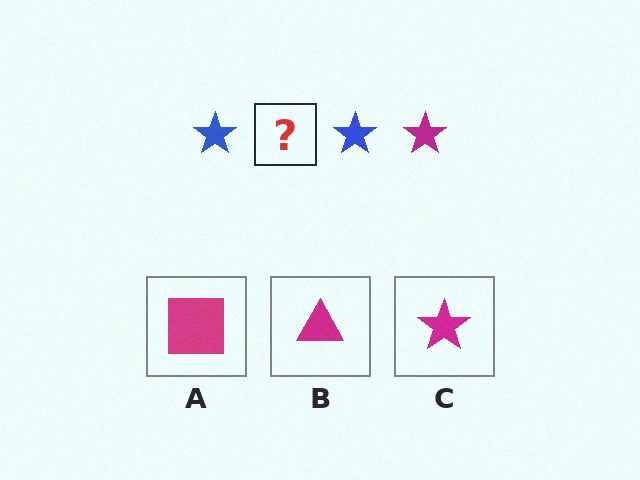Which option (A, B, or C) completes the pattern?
C.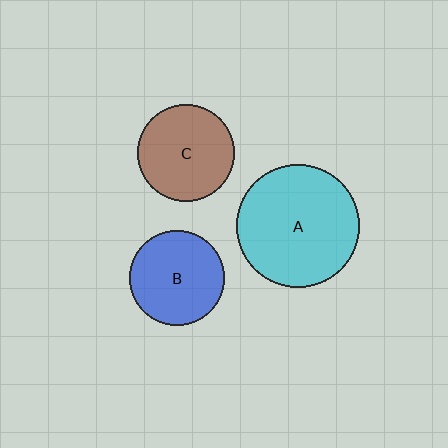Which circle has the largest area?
Circle A (cyan).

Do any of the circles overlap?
No, none of the circles overlap.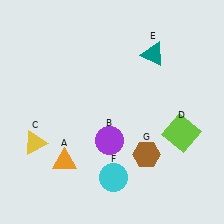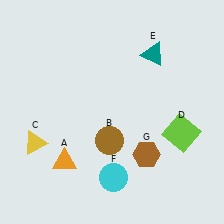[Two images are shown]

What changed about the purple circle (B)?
In Image 1, B is purple. In Image 2, it changed to brown.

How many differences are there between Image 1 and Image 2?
There is 1 difference between the two images.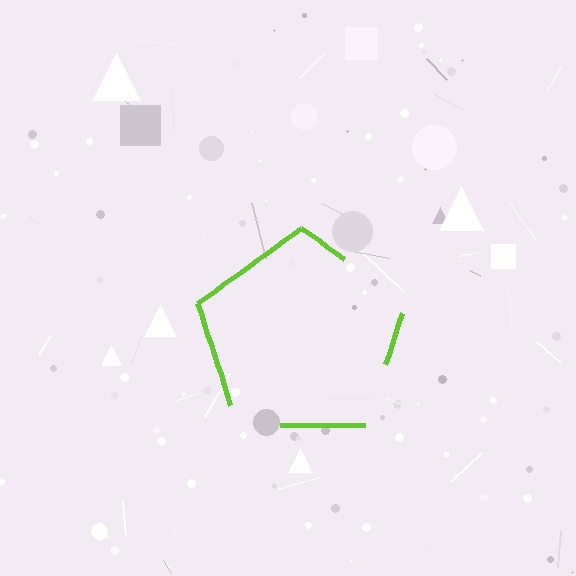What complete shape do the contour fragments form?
The contour fragments form a pentagon.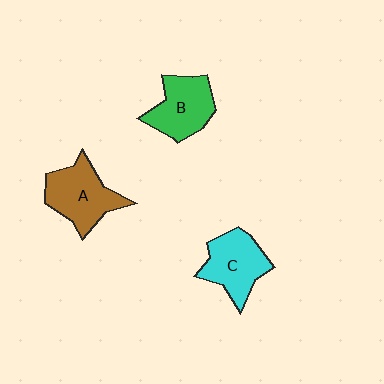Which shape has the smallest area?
Shape B (green).